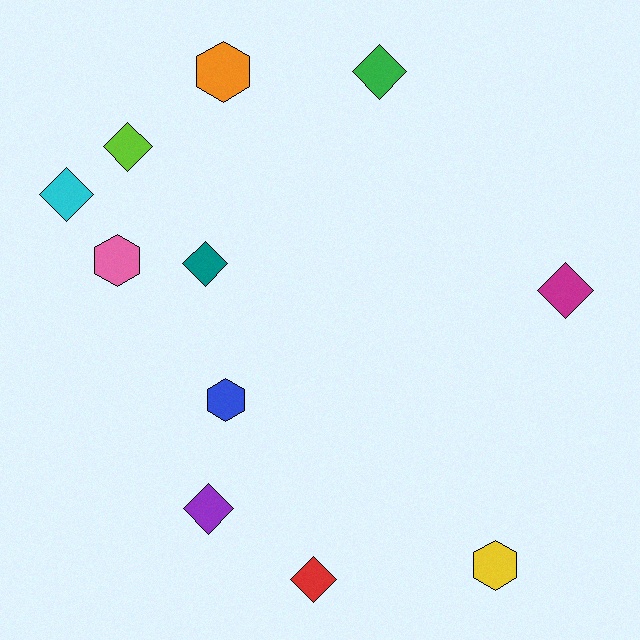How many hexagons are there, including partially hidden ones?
There are 4 hexagons.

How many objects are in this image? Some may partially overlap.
There are 11 objects.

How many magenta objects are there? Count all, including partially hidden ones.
There is 1 magenta object.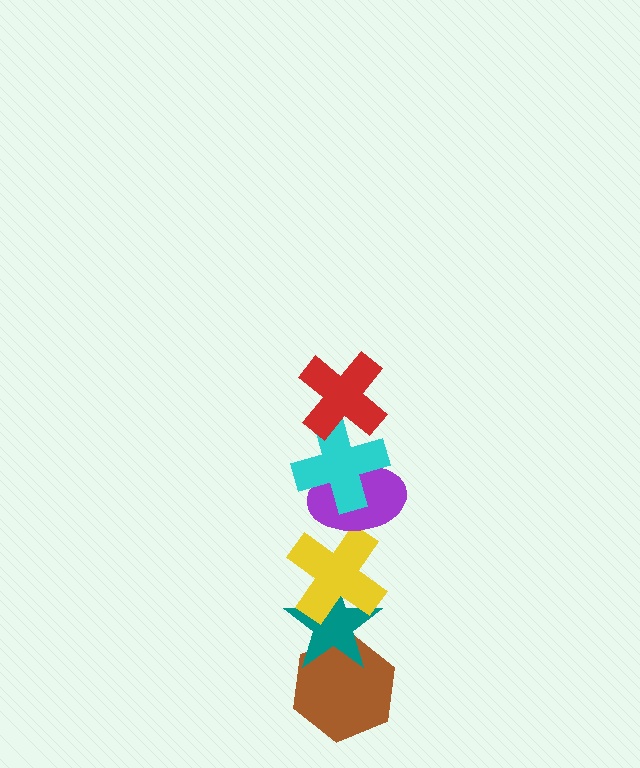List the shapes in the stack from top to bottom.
From top to bottom: the red cross, the cyan cross, the purple ellipse, the yellow cross, the teal star, the brown hexagon.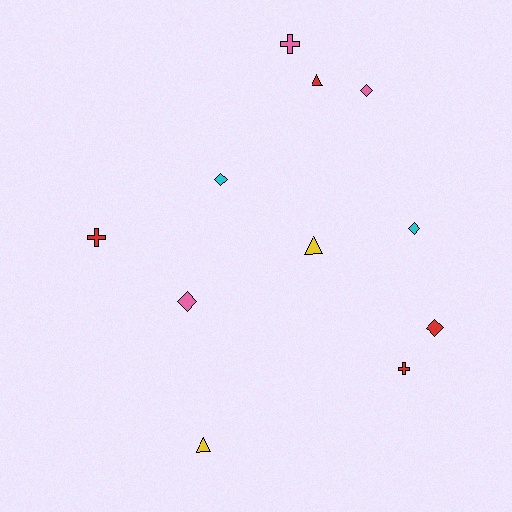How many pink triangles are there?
There are no pink triangles.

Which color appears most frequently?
Red, with 4 objects.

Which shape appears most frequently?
Diamond, with 5 objects.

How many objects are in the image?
There are 11 objects.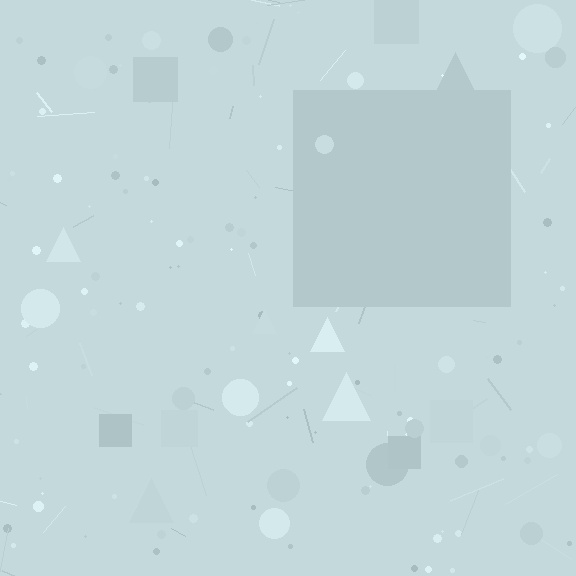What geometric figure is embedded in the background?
A square is embedded in the background.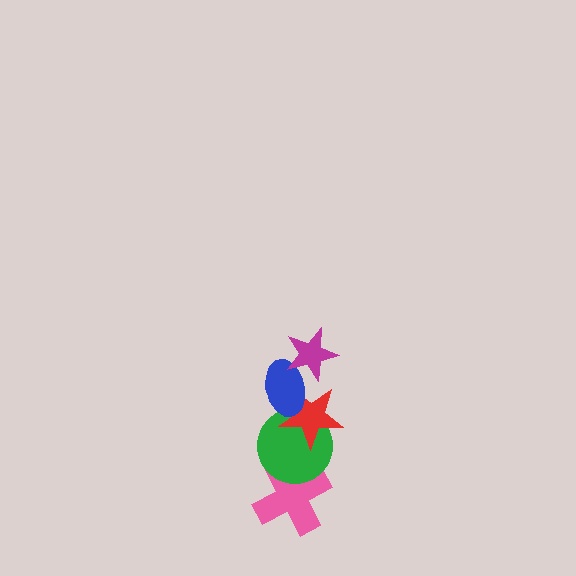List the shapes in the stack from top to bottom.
From top to bottom: the magenta star, the blue ellipse, the red star, the green circle, the pink cross.